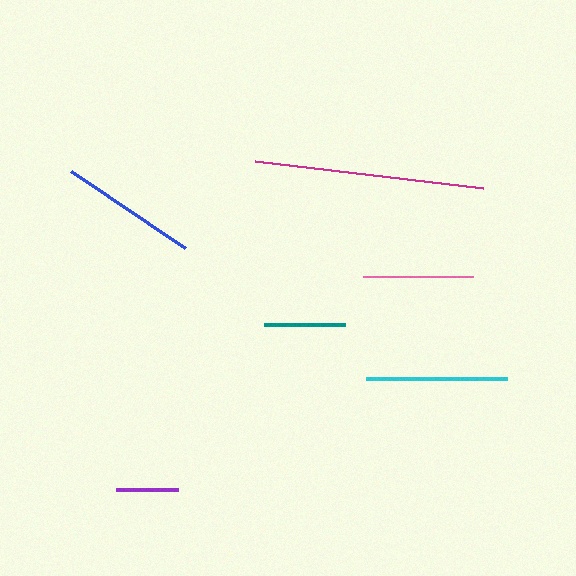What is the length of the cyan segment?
The cyan segment is approximately 141 pixels long.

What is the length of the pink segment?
The pink segment is approximately 110 pixels long.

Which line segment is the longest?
The magenta line is the longest at approximately 230 pixels.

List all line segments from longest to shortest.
From longest to shortest: magenta, cyan, blue, pink, teal, purple.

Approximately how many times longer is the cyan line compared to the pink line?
The cyan line is approximately 1.3 times the length of the pink line.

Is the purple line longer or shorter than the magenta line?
The magenta line is longer than the purple line.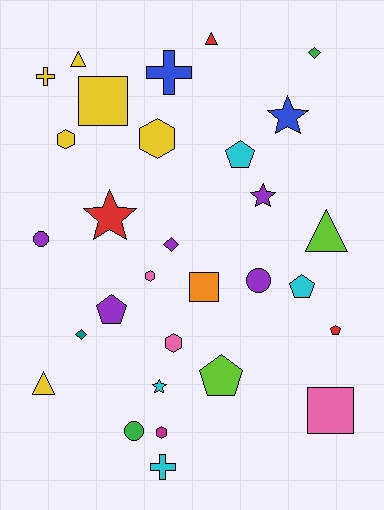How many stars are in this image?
There are 4 stars.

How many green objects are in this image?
There are 2 green objects.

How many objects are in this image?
There are 30 objects.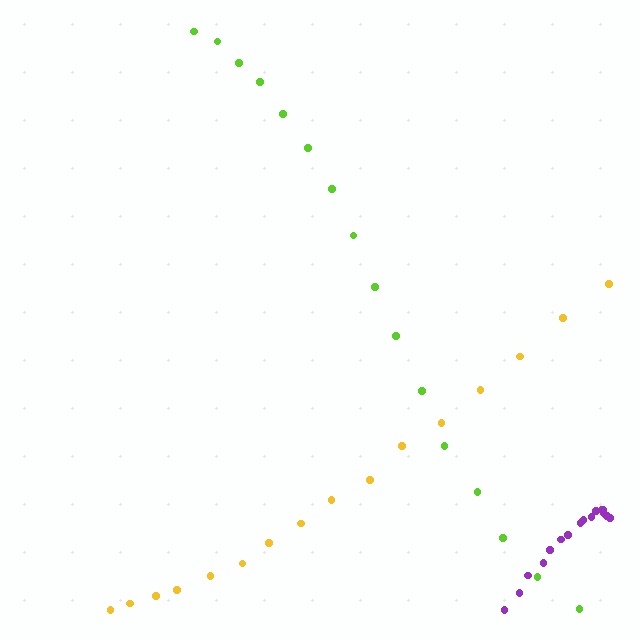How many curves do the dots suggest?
There are 3 distinct paths.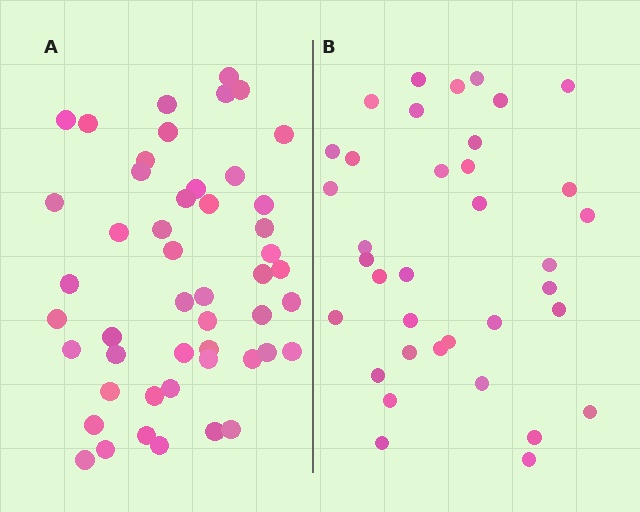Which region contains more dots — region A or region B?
Region A (the left region) has more dots.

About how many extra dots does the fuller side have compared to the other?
Region A has approximately 15 more dots than region B.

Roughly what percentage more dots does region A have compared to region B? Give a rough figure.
About 35% more.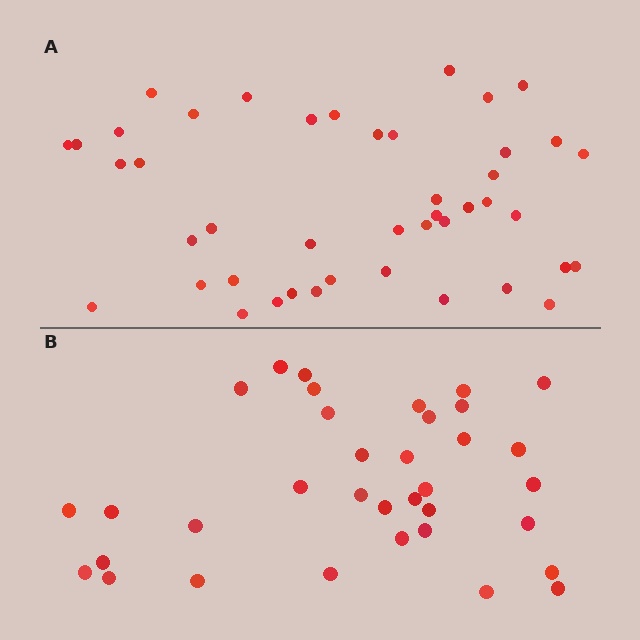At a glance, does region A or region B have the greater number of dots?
Region A (the top region) has more dots.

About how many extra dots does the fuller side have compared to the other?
Region A has roughly 8 or so more dots than region B.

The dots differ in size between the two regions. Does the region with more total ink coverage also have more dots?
No. Region B has more total ink coverage because its dots are larger, but region A actually contains more individual dots. Total area can be misleading — the number of items is what matters here.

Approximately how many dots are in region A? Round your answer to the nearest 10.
About 40 dots. (The exact count is 44, which rounds to 40.)